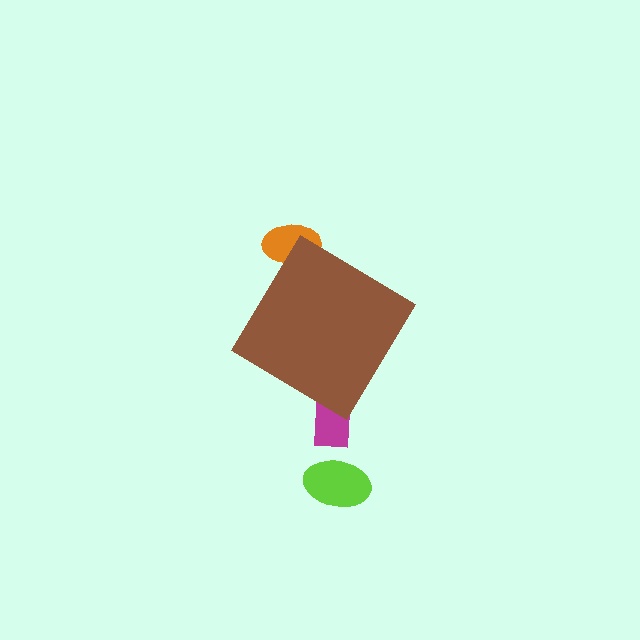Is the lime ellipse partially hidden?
No, the lime ellipse is fully visible.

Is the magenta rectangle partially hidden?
Yes, the magenta rectangle is partially hidden behind the brown diamond.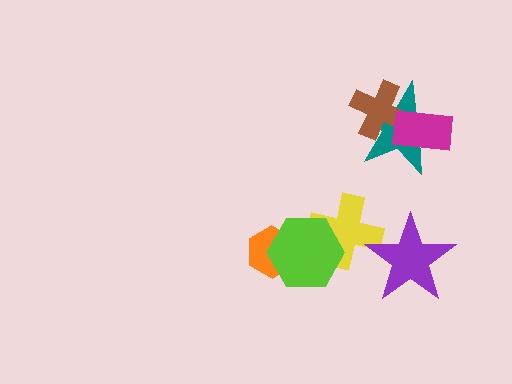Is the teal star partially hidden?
Yes, it is partially covered by another shape.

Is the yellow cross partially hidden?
Yes, it is partially covered by another shape.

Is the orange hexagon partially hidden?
Yes, it is partially covered by another shape.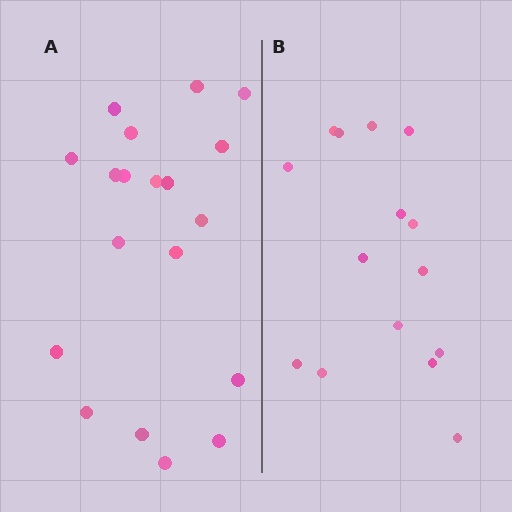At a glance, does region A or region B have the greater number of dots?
Region A (the left region) has more dots.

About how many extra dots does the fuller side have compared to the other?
Region A has about 4 more dots than region B.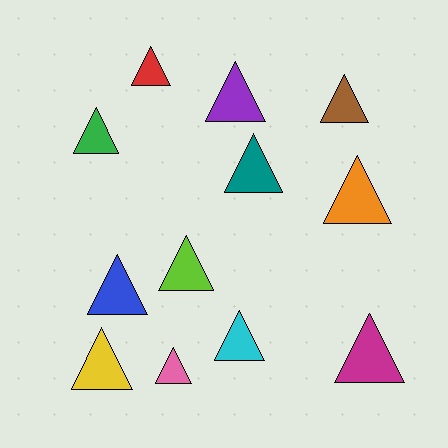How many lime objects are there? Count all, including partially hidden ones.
There is 1 lime object.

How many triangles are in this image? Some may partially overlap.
There are 12 triangles.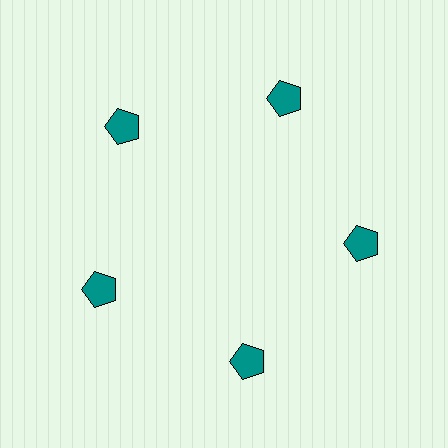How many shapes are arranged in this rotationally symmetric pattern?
There are 5 shapes, arranged in 5 groups of 1.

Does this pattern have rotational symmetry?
Yes, this pattern has 5-fold rotational symmetry. It looks the same after rotating 72 degrees around the center.